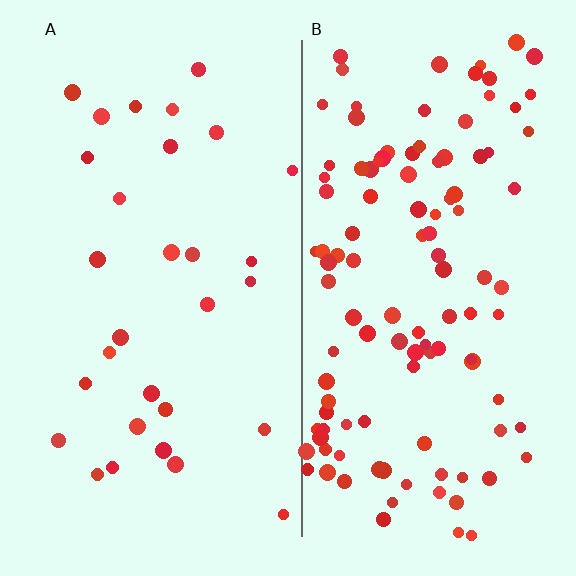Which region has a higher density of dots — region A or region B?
B (the right).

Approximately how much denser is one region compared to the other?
Approximately 3.9× — region B over region A.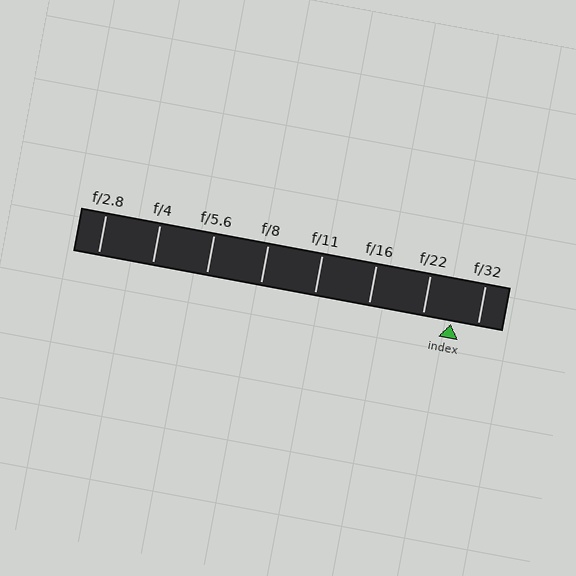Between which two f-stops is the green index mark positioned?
The index mark is between f/22 and f/32.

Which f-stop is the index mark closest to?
The index mark is closest to f/32.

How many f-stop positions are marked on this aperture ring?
There are 8 f-stop positions marked.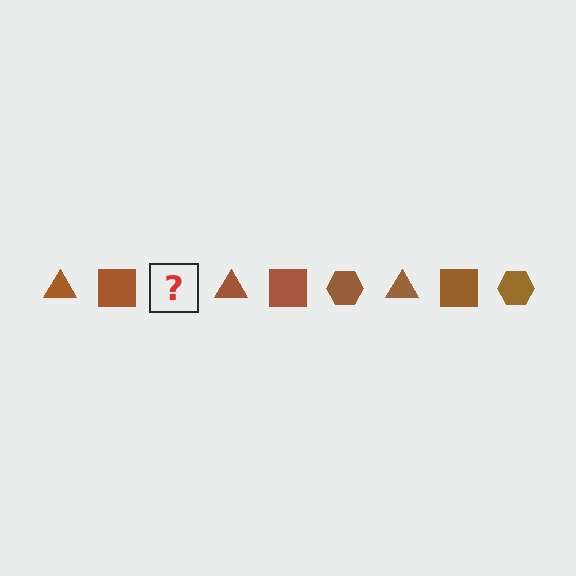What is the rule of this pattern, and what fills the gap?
The rule is that the pattern cycles through triangle, square, hexagon shapes in brown. The gap should be filled with a brown hexagon.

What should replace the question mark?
The question mark should be replaced with a brown hexagon.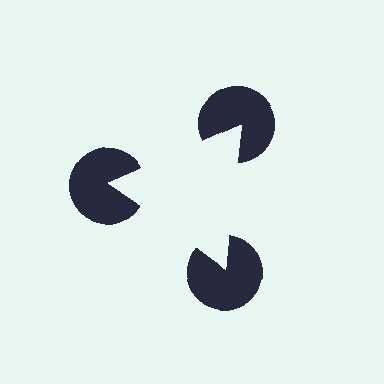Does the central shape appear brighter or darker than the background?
It typically appears slightly brighter than the background, even though no actual brightness change is drawn.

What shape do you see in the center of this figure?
An illusory triangle — its edges are inferred from the aligned wedge cuts in the pac-man discs, not physically drawn.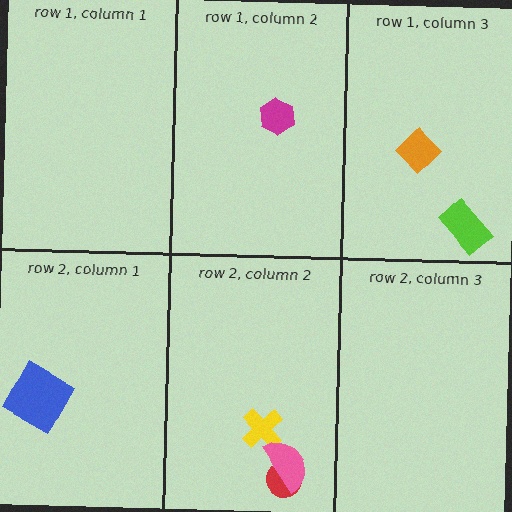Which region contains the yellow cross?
The row 2, column 2 region.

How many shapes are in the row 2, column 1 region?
1.